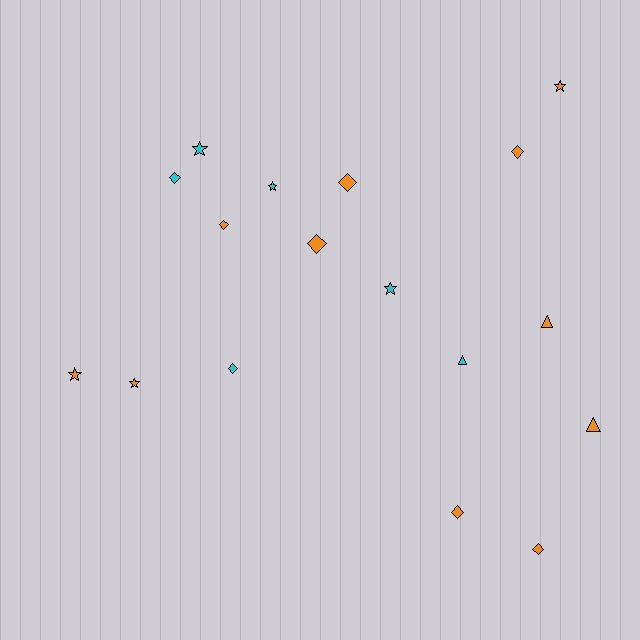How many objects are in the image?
There are 17 objects.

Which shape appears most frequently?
Diamond, with 8 objects.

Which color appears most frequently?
Orange, with 11 objects.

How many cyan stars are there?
There are 3 cyan stars.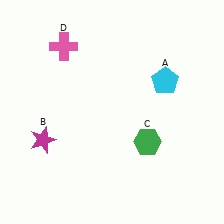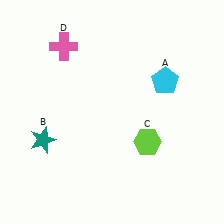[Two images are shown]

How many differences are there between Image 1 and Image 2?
There are 2 differences between the two images.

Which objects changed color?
B changed from magenta to teal. C changed from green to lime.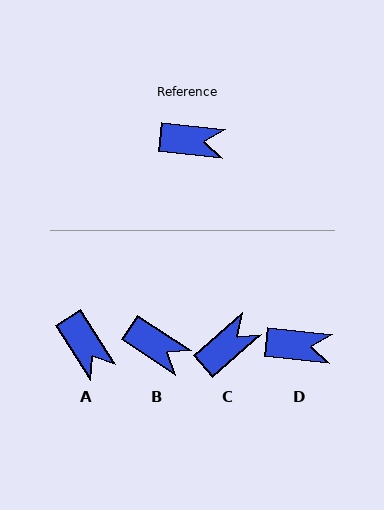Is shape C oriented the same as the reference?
No, it is off by about 48 degrees.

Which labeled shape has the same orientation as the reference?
D.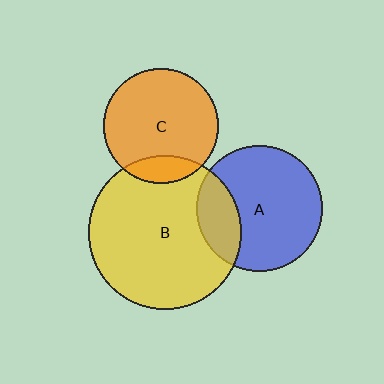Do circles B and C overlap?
Yes.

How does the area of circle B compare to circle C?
Approximately 1.8 times.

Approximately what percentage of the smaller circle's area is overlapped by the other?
Approximately 15%.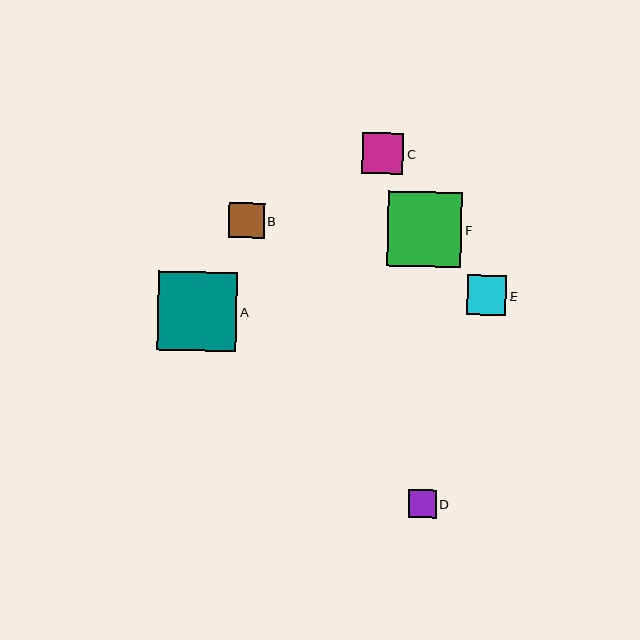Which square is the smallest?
Square D is the smallest with a size of approximately 28 pixels.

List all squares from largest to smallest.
From largest to smallest: A, F, C, E, B, D.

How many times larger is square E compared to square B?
Square E is approximately 1.1 times the size of square B.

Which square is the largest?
Square A is the largest with a size of approximately 79 pixels.